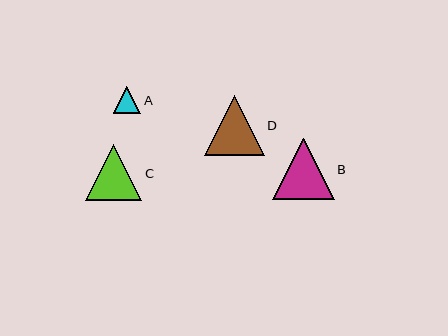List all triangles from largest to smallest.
From largest to smallest: B, D, C, A.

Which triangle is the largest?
Triangle B is the largest with a size of approximately 62 pixels.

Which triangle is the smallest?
Triangle A is the smallest with a size of approximately 27 pixels.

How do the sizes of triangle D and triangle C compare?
Triangle D and triangle C are approximately the same size.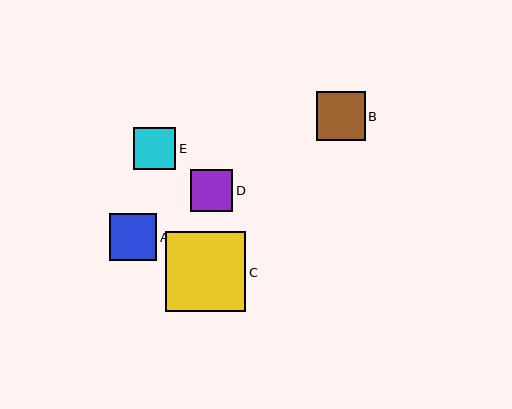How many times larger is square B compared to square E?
Square B is approximately 1.2 times the size of square E.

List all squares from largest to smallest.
From largest to smallest: C, B, A, D, E.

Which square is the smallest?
Square E is the smallest with a size of approximately 42 pixels.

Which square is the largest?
Square C is the largest with a size of approximately 80 pixels.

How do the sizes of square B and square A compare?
Square B and square A are approximately the same size.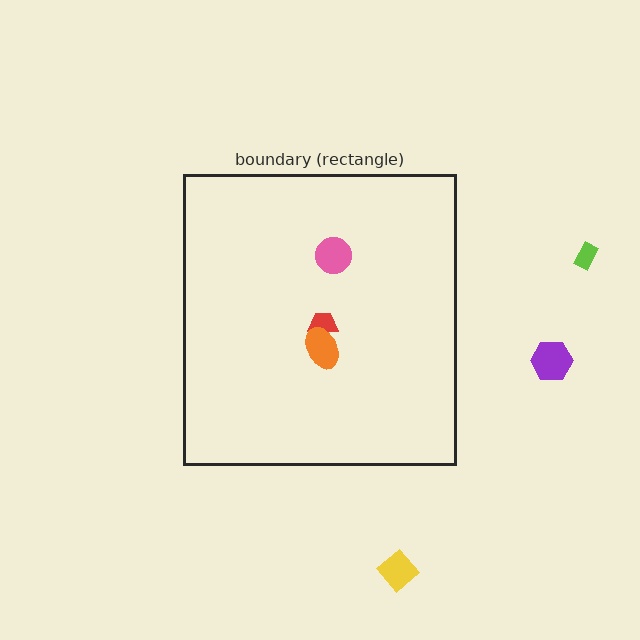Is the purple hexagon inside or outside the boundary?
Outside.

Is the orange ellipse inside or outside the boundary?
Inside.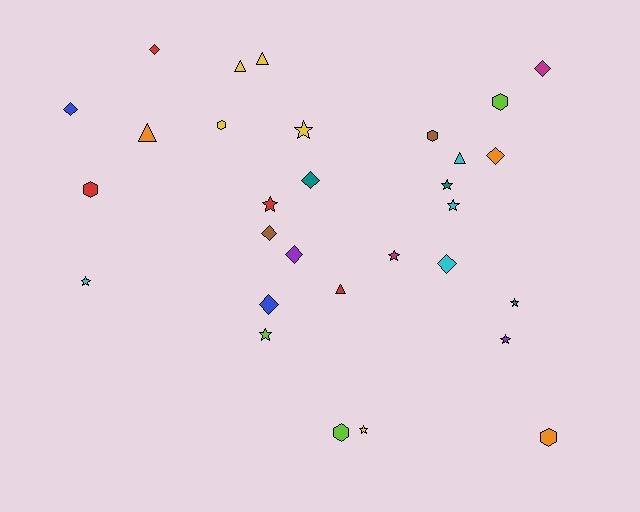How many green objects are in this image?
There are no green objects.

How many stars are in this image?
There are 10 stars.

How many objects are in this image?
There are 30 objects.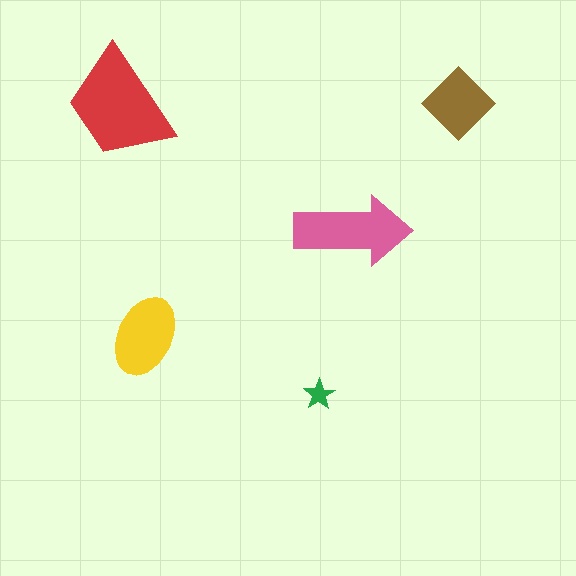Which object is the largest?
The red trapezoid.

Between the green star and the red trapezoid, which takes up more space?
The red trapezoid.